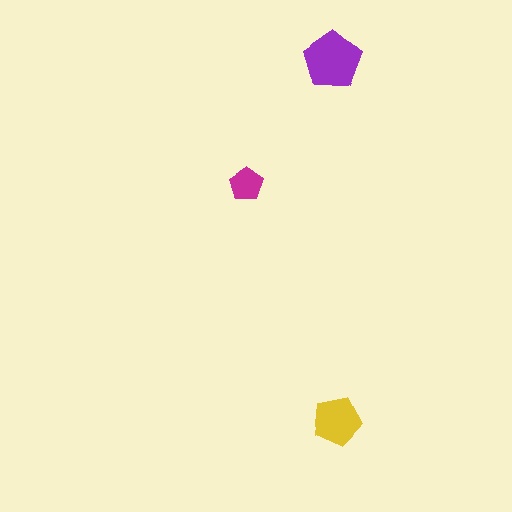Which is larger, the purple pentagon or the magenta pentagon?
The purple one.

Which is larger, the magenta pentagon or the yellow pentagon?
The yellow one.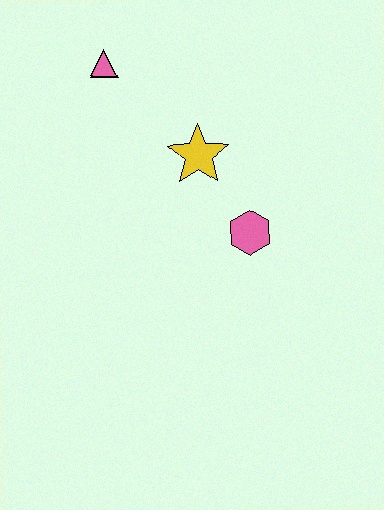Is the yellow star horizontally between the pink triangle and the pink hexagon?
Yes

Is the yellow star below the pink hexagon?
No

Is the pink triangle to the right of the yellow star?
No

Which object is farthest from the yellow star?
The pink triangle is farthest from the yellow star.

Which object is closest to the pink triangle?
The yellow star is closest to the pink triangle.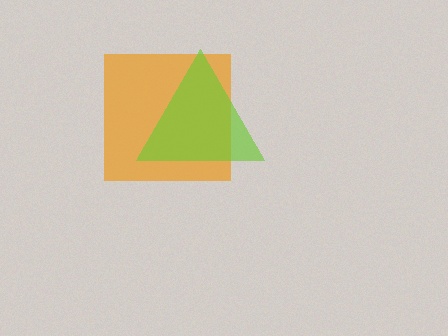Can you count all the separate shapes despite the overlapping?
Yes, there are 2 separate shapes.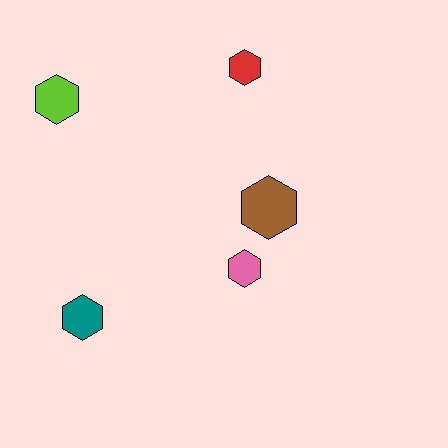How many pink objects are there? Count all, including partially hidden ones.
There is 1 pink object.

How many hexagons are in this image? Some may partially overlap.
There are 5 hexagons.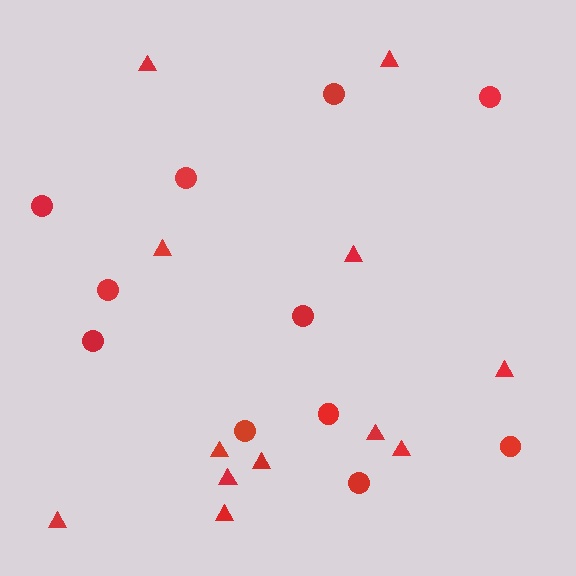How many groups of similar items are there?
There are 2 groups: one group of triangles (12) and one group of circles (11).